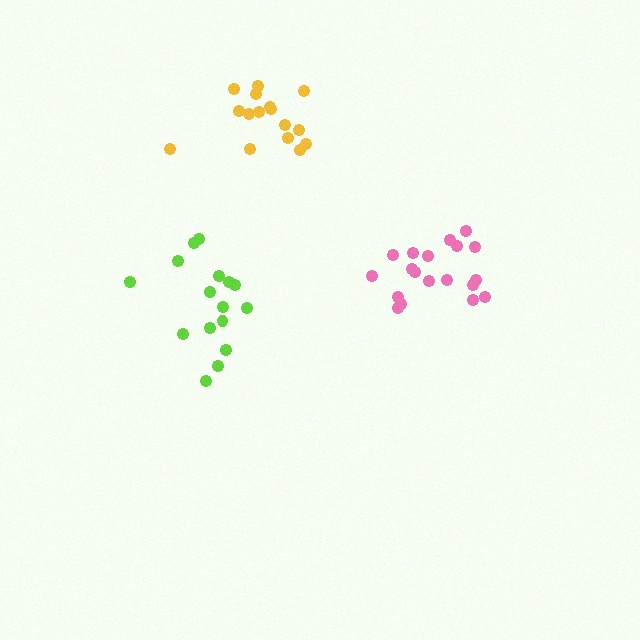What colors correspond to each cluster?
The clusters are colored: pink, lime, yellow.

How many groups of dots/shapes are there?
There are 3 groups.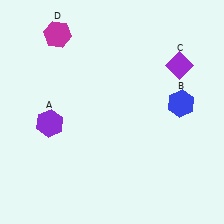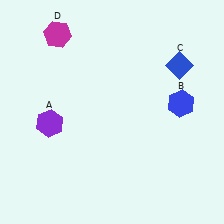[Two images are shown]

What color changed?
The diamond (C) changed from purple in Image 1 to blue in Image 2.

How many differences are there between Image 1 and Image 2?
There is 1 difference between the two images.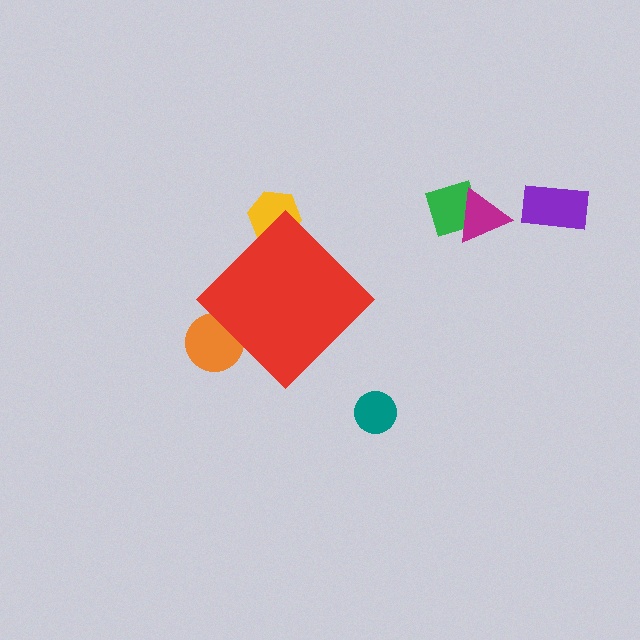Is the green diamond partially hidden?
No, the green diamond is fully visible.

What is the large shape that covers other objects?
A red diamond.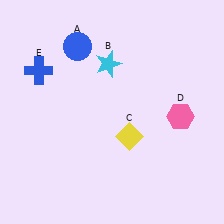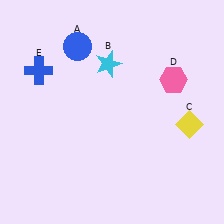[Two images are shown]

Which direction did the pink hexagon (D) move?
The pink hexagon (D) moved up.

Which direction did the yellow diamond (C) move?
The yellow diamond (C) moved right.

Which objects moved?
The objects that moved are: the yellow diamond (C), the pink hexagon (D).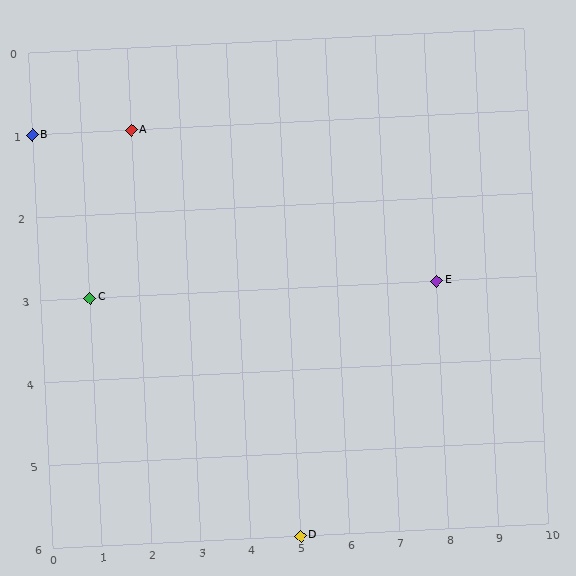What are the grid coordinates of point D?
Point D is at grid coordinates (5, 6).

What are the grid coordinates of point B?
Point B is at grid coordinates (0, 1).